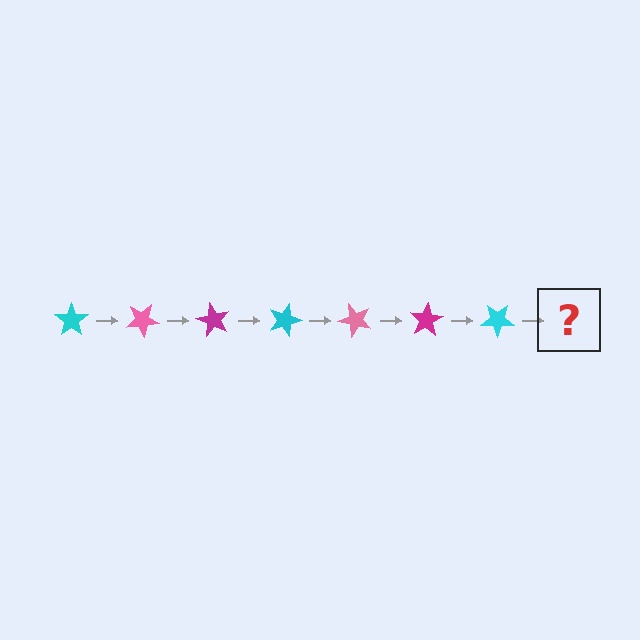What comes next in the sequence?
The next element should be a pink star, rotated 210 degrees from the start.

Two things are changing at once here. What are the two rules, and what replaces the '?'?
The two rules are that it rotates 30 degrees each step and the color cycles through cyan, pink, and magenta. The '?' should be a pink star, rotated 210 degrees from the start.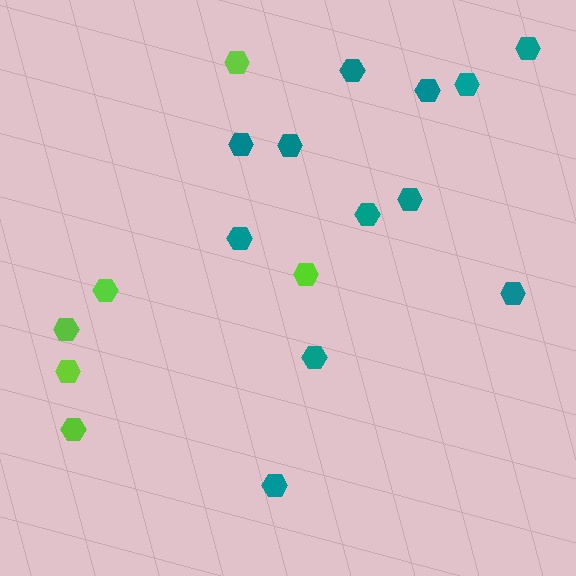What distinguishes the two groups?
There are 2 groups: one group of teal hexagons (12) and one group of lime hexagons (6).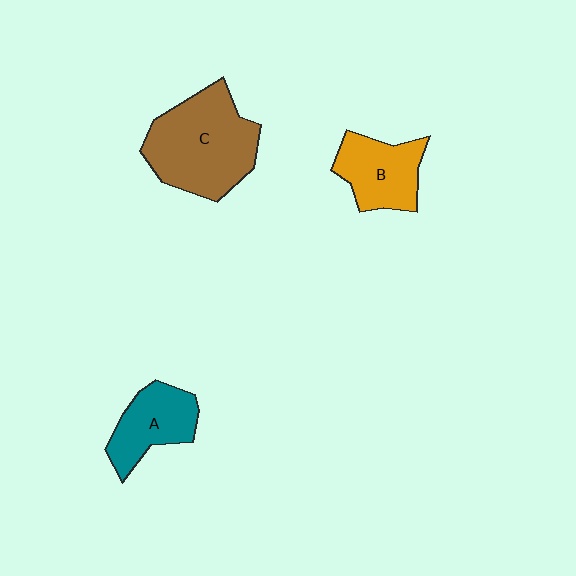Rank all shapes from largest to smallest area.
From largest to smallest: C (brown), B (orange), A (teal).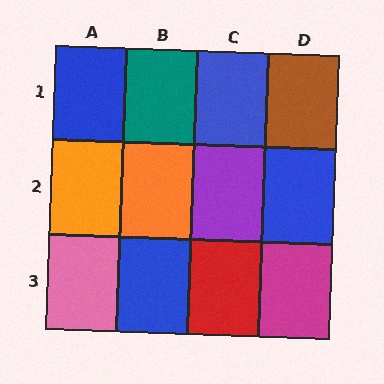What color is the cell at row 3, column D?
Magenta.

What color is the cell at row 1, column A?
Blue.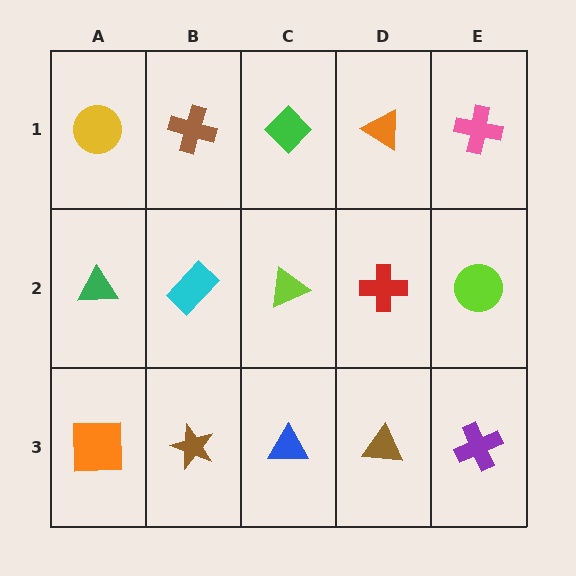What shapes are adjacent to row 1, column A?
A green triangle (row 2, column A), a brown cross (row 1, column B).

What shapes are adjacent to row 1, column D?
A red cross (row 2, column D), a green diamond (row 1, column C), a pink cross (row 1, column E).